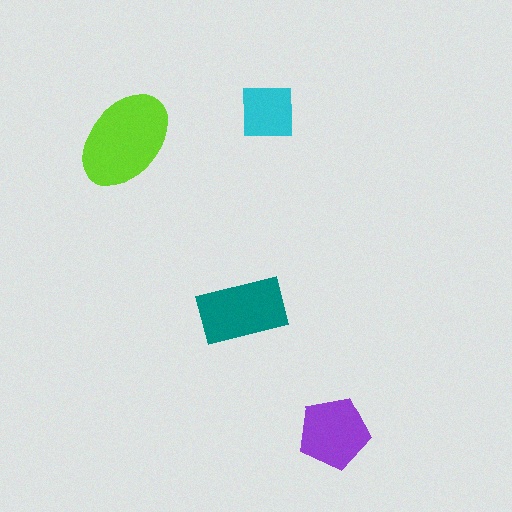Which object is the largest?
The lime ellipse.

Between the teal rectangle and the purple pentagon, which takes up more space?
The teal rectangle.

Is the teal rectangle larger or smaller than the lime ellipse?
Smaller.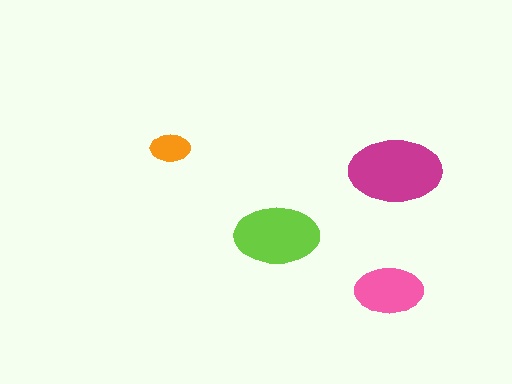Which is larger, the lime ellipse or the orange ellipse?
The lime one.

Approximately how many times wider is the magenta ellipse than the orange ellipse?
About 2.5 times wider.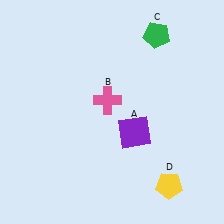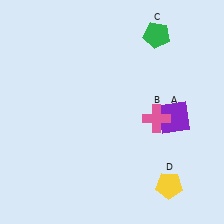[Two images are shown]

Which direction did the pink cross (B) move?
The pink cross (B) moved right.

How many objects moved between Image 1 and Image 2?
2 objects moved between the two images.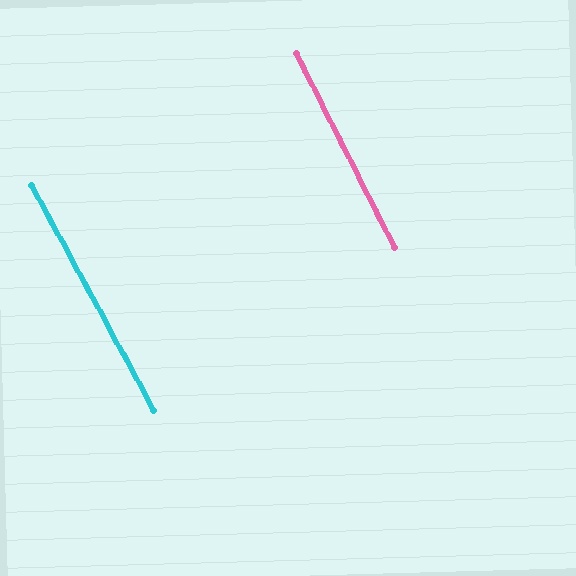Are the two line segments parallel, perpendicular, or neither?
Parallel — their directions differ by only 1.6°.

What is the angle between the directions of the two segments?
Approximately 2 degrees.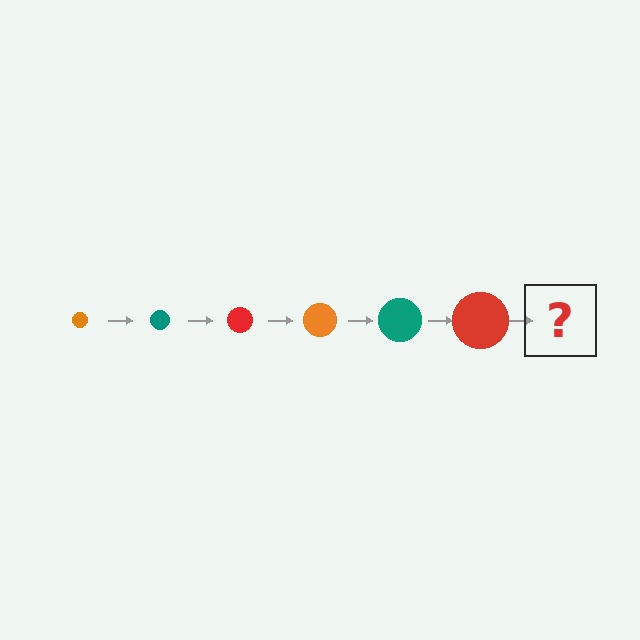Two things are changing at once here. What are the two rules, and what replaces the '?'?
The two rules are that the circle grows larger each step and the color cycles through orange, teal, and red. The '?' should be an orange circle, larger than the previous one.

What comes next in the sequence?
The next element should be an orange circle, larger than the previous one.